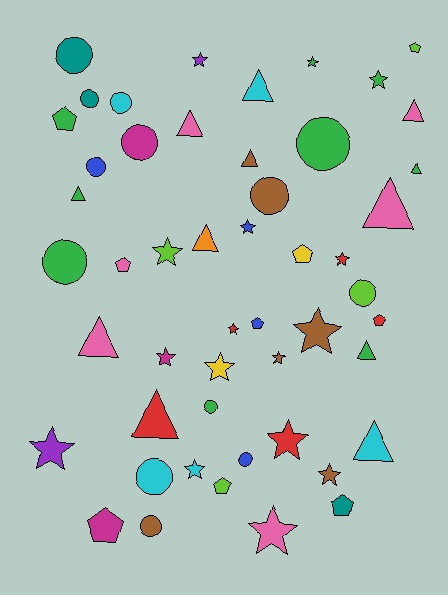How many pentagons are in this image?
There are 9 pentagons.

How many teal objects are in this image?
There are 3 teal objects.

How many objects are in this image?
There are 50 objects.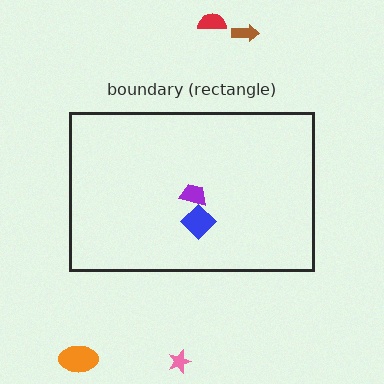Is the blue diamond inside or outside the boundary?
Inside.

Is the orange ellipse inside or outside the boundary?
Outside.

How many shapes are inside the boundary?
2 inside, 4 outside.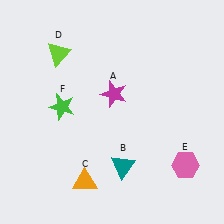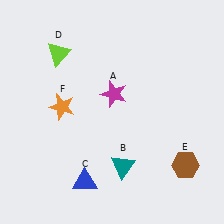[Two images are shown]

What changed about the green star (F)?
In Image 1, F is green. In Image 2, it changed to orange.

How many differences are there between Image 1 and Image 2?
There are 3 differences between the two images.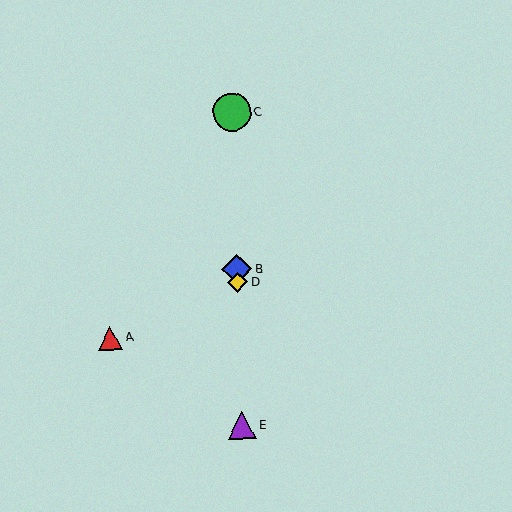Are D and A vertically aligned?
No, D is at x≈237 and A is at x≈110.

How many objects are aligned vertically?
4 objects (B, C, D, E) are aligned vertically.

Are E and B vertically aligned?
Yes, both are at x≈242.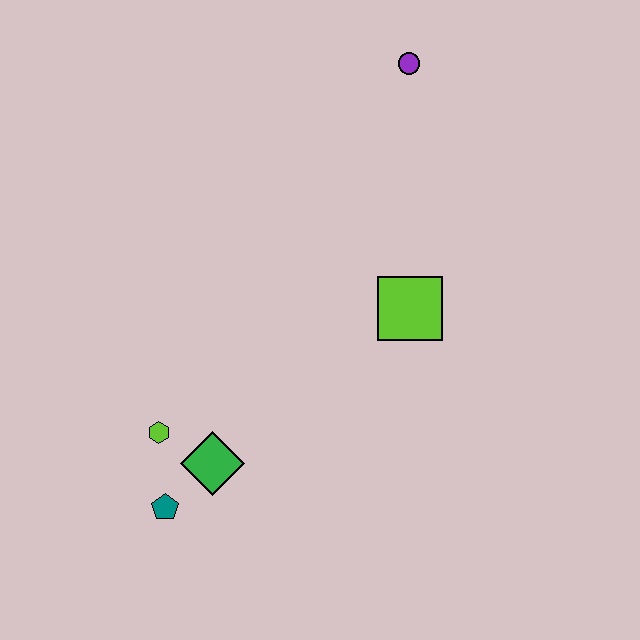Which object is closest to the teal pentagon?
The green diamond is closest to the teal pentagon.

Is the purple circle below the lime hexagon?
No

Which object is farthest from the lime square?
The teal pentagon is farthest from the lime square.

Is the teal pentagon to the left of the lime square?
Yes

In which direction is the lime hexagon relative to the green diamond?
The lime hexagon is to the left of the green diamond.